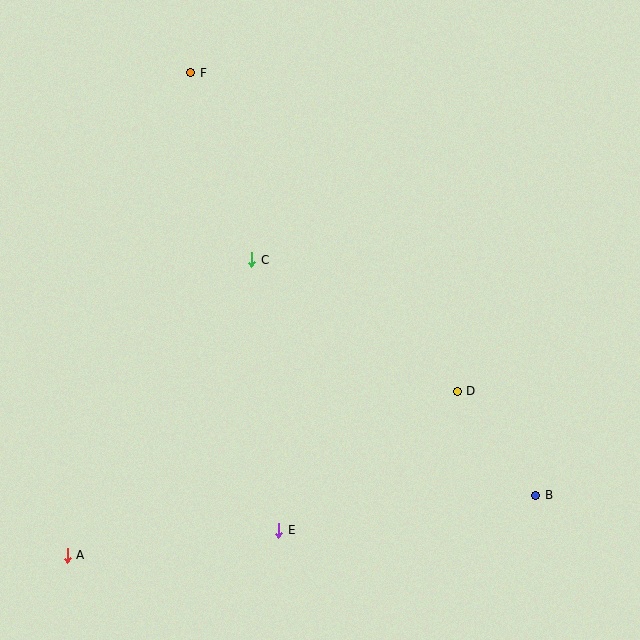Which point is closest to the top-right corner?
Point D is closest to the top-right corner.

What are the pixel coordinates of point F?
Point F is at (190, 72).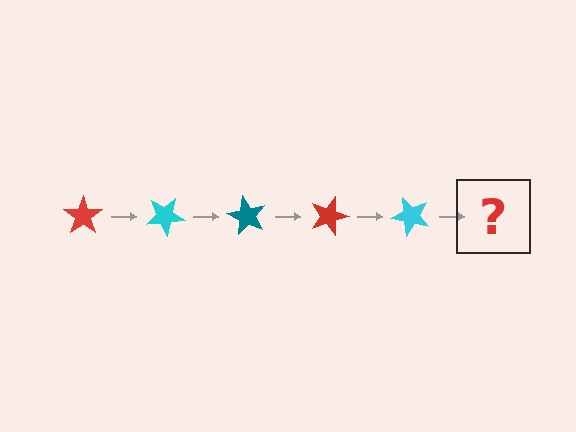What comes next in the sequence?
The next element should be a teal star, rotated 150 degrees from the start.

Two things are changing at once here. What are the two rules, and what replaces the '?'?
The two rules are that it rotates 30 degrees each step and the color cycles through red, cyan, and teal. The '?' should be a teal star, rotated 150 degrees from the start.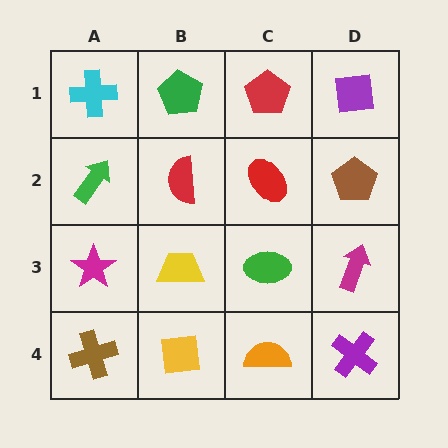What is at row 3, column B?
A yellow trapezoid.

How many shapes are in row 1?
4 shapes.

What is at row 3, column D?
A magenta arrow.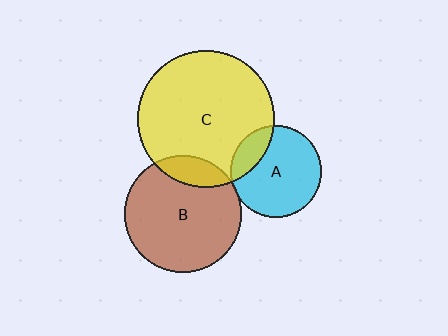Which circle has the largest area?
Circle C (yellow).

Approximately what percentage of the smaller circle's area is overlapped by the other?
Approximately 20%.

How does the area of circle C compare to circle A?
Approximately 2.2 times.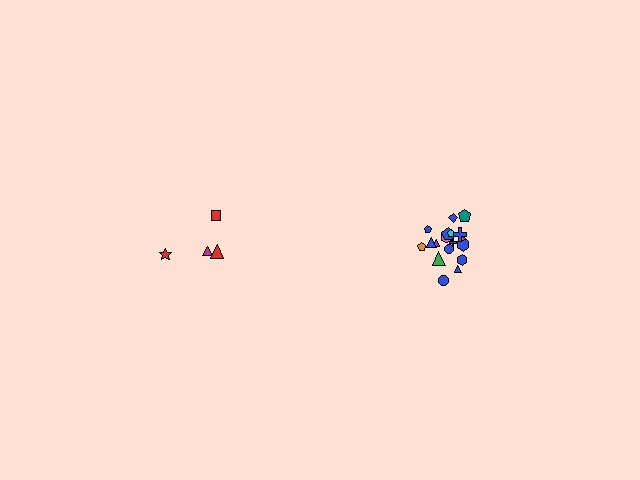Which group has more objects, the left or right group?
The right group.